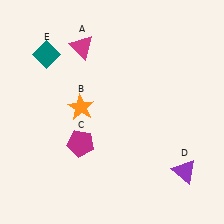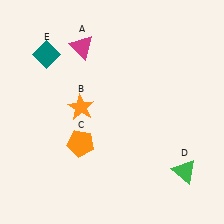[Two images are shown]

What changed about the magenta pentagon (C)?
In Image 1, C is magenta. In Image 2, it changed to orange.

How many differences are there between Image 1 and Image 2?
There are 2 differences between the two images.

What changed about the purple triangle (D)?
In Image 1, D is purple. In Image 2, it changed to green.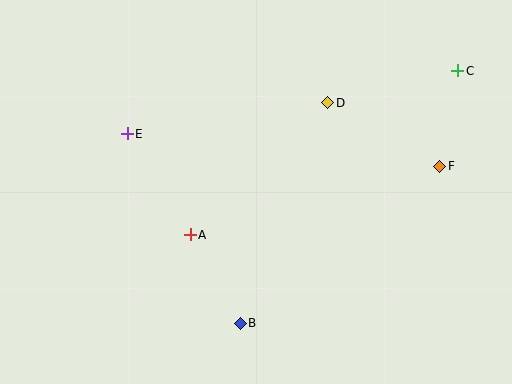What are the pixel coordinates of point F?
Point F is at (440, 166).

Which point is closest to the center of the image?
Point A at (190, 235) is closest to the center.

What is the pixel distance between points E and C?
The distance between E and C is 337 pixels.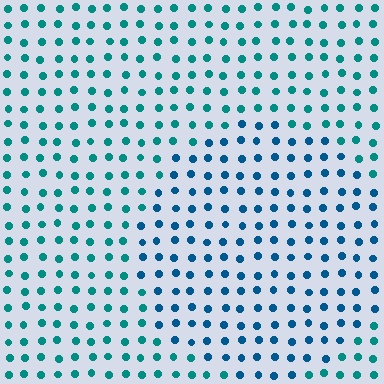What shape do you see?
I see a circle.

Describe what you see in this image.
The image is filled with small teal elements in a uniform arrangement. A circle-shaped region is visible where the elements are tinted to a slightly different hue, forming a subtle color boundary.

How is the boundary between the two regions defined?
The boundary is defined purely by a slight shift in hue (about 28 degrees). Spacing, size, and orientation are identical on both sides.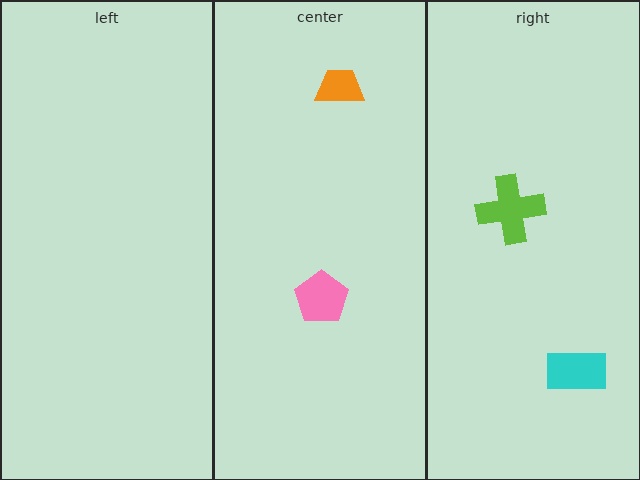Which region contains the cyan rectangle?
The right region.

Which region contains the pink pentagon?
The center region.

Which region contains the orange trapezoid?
The center region.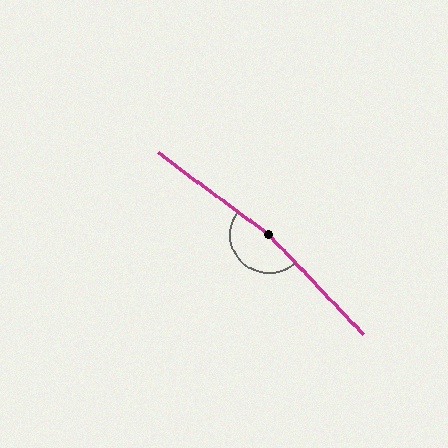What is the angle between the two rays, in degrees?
Approximately 170 degrees.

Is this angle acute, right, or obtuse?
It is obtuse.